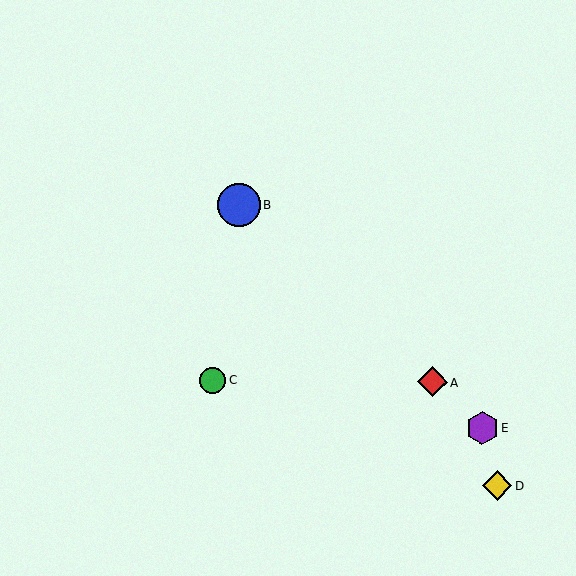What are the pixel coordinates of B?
Object B is at (239, 205).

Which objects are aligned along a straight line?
Objects A, B, E are aligned along a straight line.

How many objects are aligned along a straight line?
3 objects (A, B, E) are aligned along a straight line.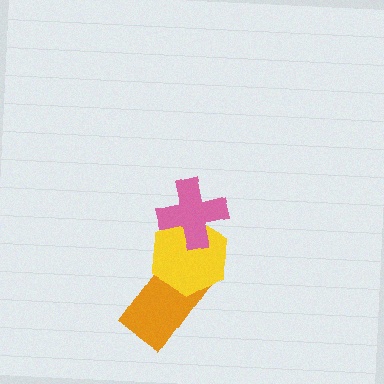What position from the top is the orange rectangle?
The orange rectangle is 3rd from the top.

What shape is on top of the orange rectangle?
The yellow hexagon is on top of the orange rectangle.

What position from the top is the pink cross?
The pink cross is 1st from the top.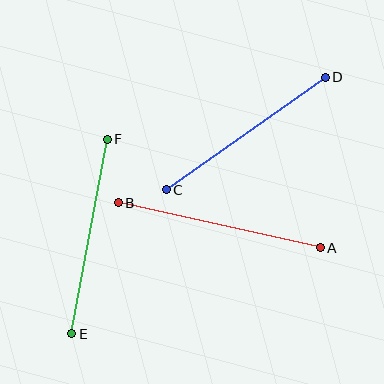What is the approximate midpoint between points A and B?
The midpoint is at approximately (219, 225) pixels.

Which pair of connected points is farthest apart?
Points A and B are farthest apart.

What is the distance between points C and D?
The distance is approximately 195 pixels.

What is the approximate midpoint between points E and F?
The midpoint is at approximately (89, 236) pixels.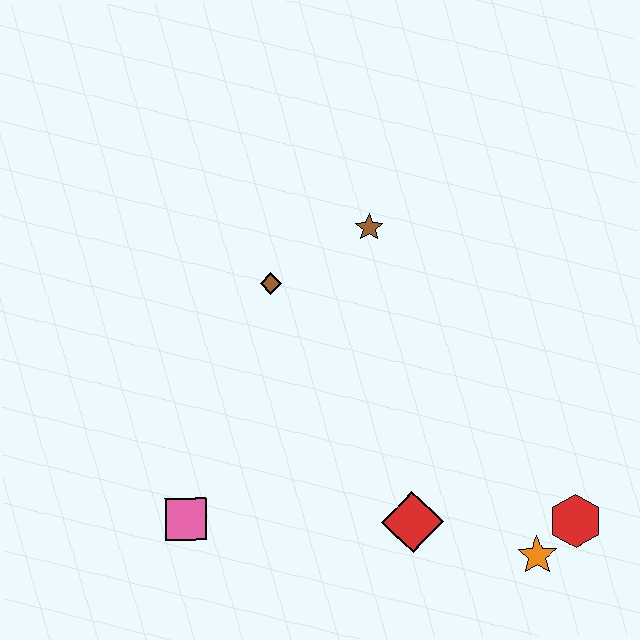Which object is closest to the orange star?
The red hexagon is closest to the orange star.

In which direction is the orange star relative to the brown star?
The orange star is below the brown star.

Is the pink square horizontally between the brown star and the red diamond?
No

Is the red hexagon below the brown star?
Yes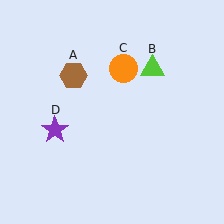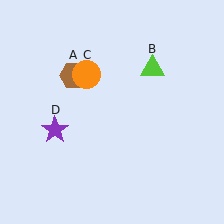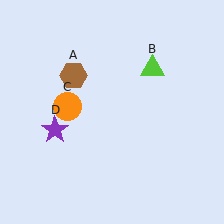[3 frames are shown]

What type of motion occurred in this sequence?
The orange circle (object C) rotated counterclockwise around the center of the scene.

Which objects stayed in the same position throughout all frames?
Brown hexagon (object A) and lime triangle (object B) and purple star (object D) remained stationary.